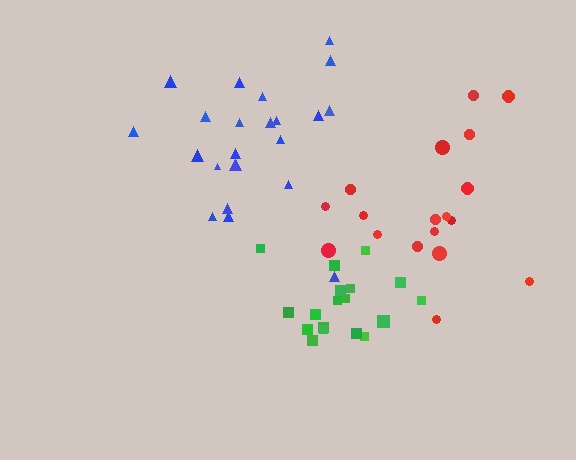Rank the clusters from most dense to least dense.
green, red, blue.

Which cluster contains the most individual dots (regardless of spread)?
Blue (22).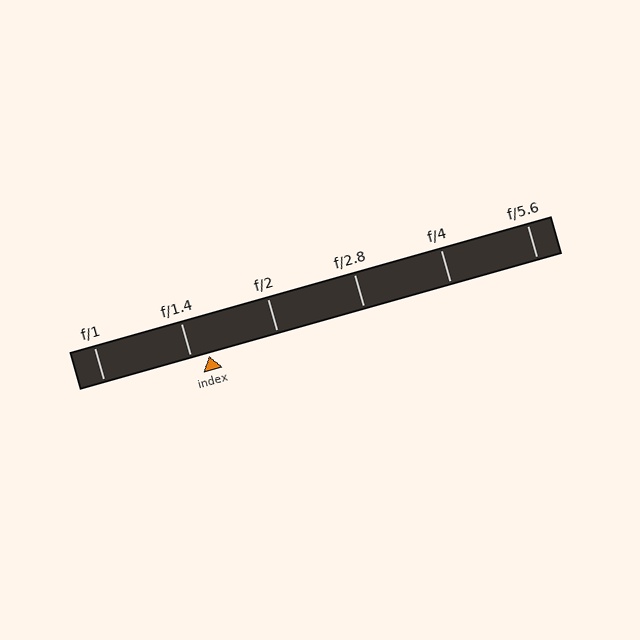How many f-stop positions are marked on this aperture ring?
There are 6 f-stop positions marked.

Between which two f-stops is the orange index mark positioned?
The index mark is between f/1.4 and f/2.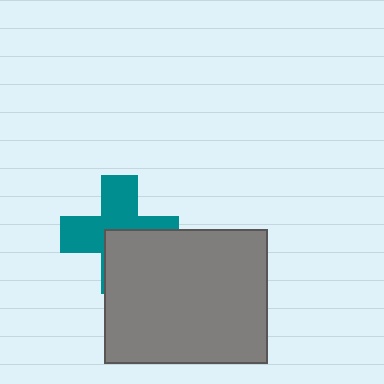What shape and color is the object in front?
The object in front is a gray rectangle.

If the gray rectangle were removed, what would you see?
You would see the complete teal cross.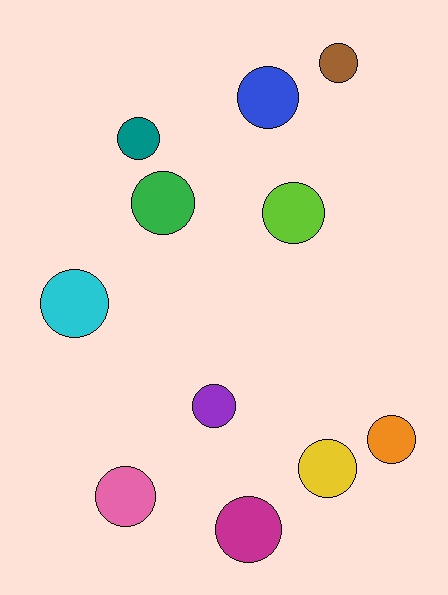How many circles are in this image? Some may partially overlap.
There are 11 circles.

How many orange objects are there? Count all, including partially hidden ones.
There is 1 orange object.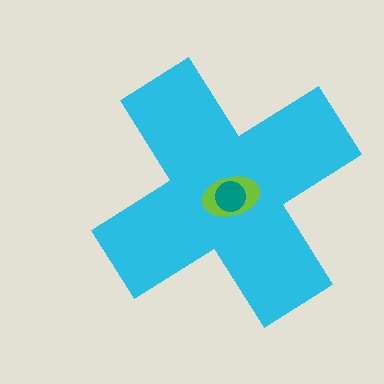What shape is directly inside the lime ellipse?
The teal circle.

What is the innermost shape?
The teal circle.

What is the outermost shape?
The cyan cross.